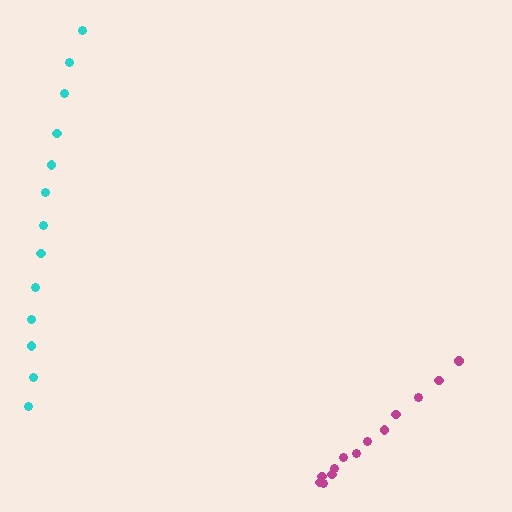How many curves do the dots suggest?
There are 2 distinct paths.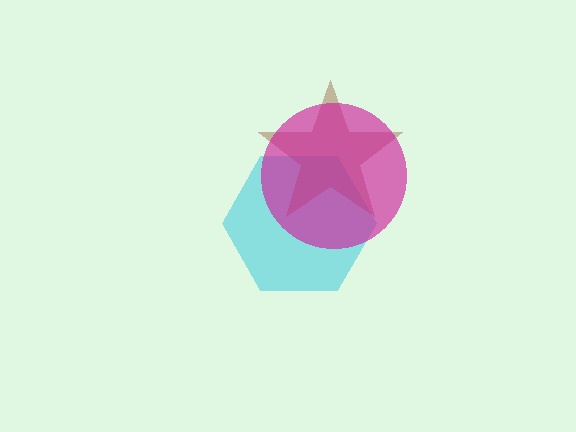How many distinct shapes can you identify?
There are 3 distinct shapes: a cyan hexagon, a brown star, a magenta circle.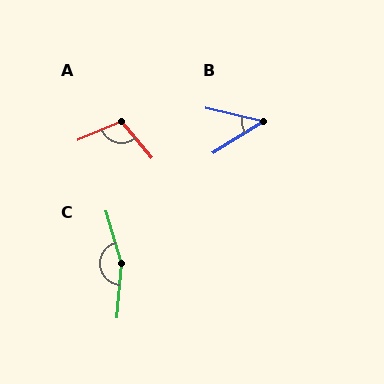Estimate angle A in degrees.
Approximately 107 degrees.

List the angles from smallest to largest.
B (45°), A (107°), C (160°).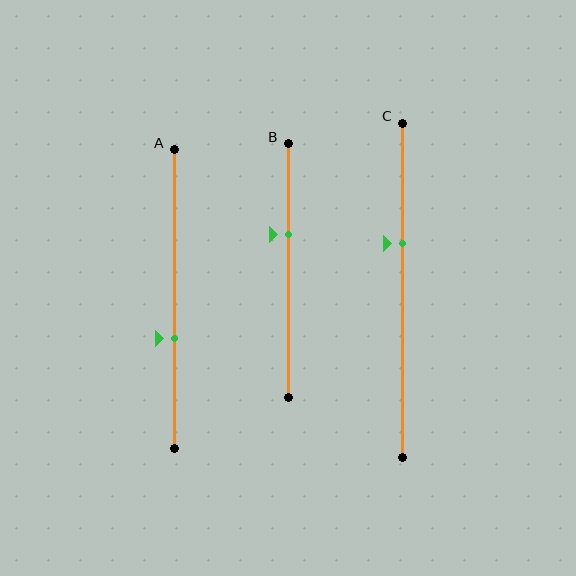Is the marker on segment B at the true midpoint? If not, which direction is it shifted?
No, the marker on segment B is shifted upward by about 14% of the segment length.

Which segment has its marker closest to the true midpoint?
Segment A has its marker closest to the true midpoint.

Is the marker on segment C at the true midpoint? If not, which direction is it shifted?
No, the marker on segment C is shifted upward by about 14% of the segment length.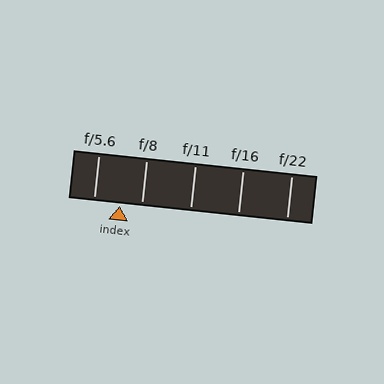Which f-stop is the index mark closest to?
The index mark is closest to f/8.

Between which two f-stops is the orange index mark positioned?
The index mark is between f/5.6 and f/8.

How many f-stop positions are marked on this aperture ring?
There are 5 f-stop positions marked.